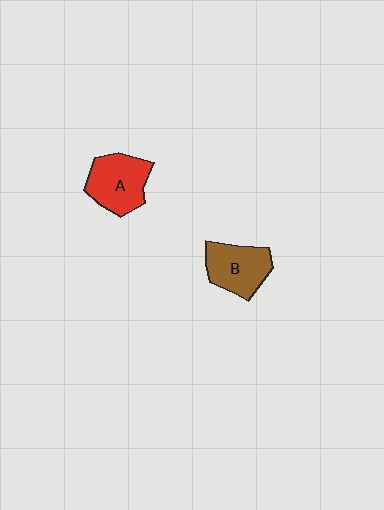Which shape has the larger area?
Shape A (red).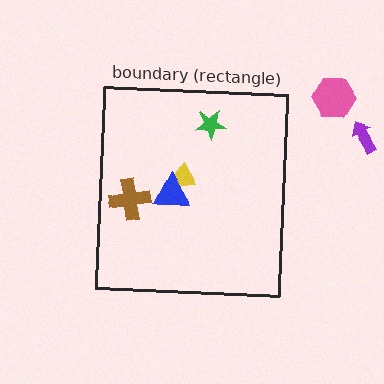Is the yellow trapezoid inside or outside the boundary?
Inside.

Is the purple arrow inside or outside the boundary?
Outside.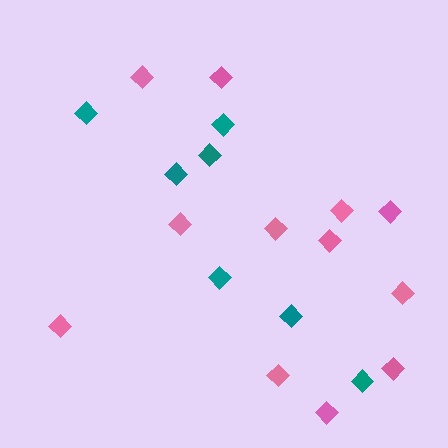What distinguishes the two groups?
There are 2 groups: one group of pink diamonds (12) and one group of teal diamonds (7).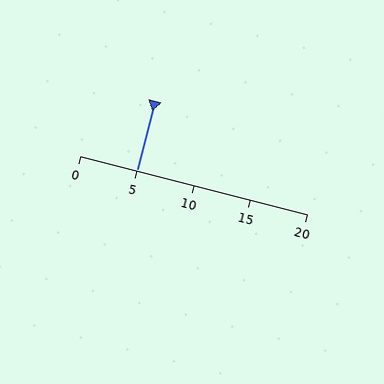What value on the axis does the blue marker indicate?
The marker indicates approximately 5.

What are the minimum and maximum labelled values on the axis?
The axis runs from 0 to 20.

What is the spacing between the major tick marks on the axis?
The major ticks are spaced 5 apart.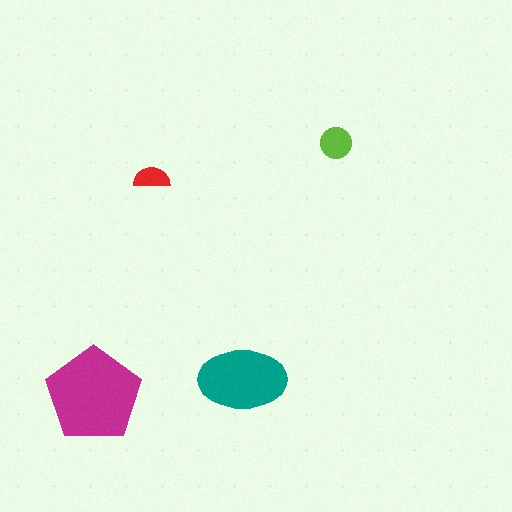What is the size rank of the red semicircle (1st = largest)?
4th.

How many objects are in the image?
There are 4 objects in the image.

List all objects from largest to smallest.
The magenta pentagon, the teal ellipse, the lime circle, the red semicircle.